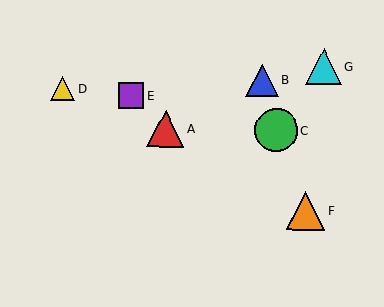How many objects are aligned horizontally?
2 objects (A, C) are aligned horizontally.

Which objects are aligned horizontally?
Objects A, C are aligned horizontally.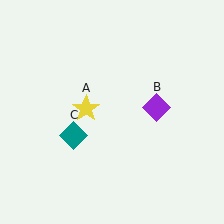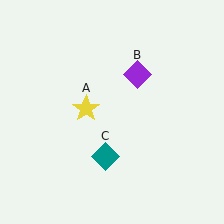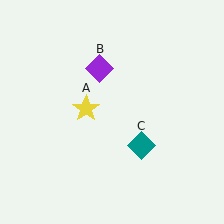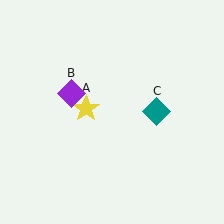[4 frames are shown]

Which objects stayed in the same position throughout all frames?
Yellow star (object A) remained stationary.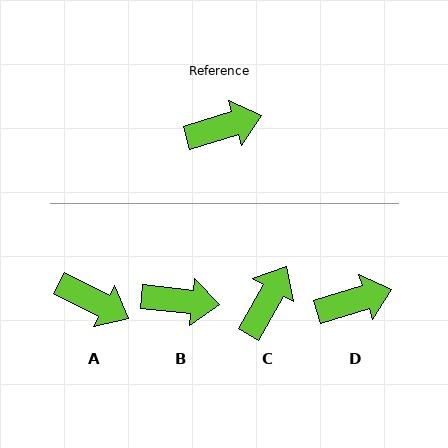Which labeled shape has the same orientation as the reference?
D.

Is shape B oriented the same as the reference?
No, it is off by about 22 degrees.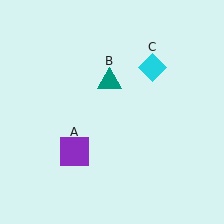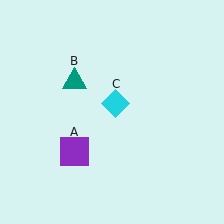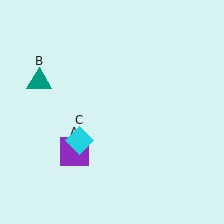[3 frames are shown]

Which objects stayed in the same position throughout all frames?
Purple square (object A) remained stationary.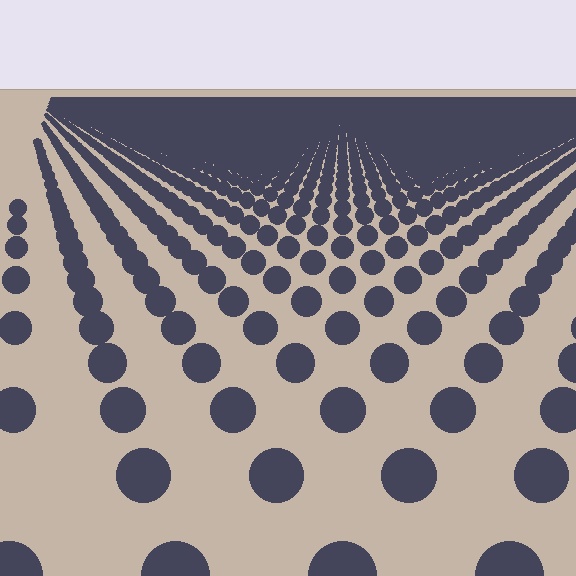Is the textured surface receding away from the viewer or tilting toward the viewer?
The surface is receding away from the viewer. Texture elements get smaller and denser toward the top.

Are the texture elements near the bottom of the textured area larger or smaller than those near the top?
Larger. Near the bottom, elements are closer to the viewer and appear at a bigger on-screen size.